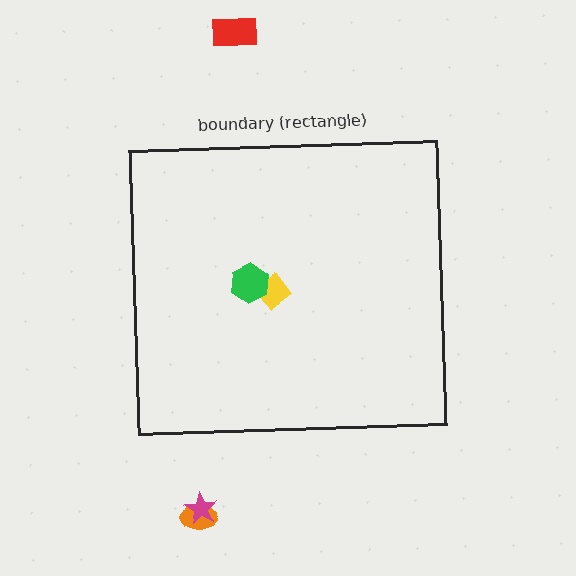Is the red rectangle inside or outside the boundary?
Outside.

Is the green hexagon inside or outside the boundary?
Inside.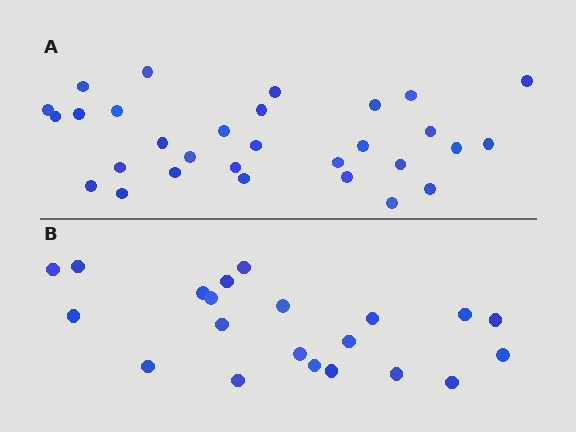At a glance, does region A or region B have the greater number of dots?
Region A (the top region) has more dots.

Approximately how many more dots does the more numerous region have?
Region A has roughly 8 or so more dots than region B.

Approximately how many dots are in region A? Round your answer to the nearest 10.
About 30 dots.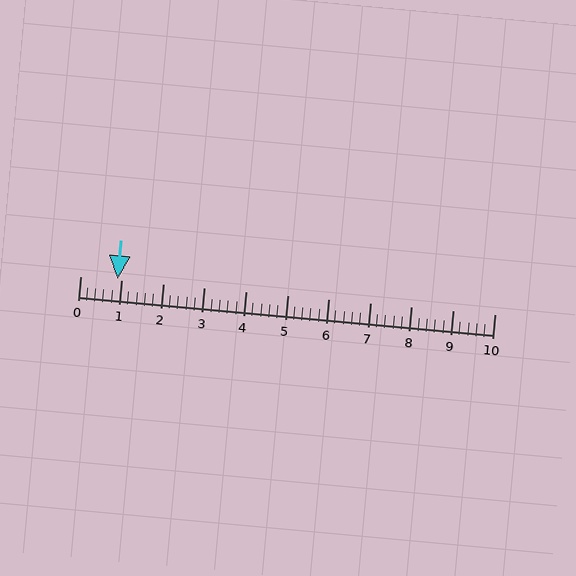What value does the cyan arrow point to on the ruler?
The cyan arrow points to approximately 0.9.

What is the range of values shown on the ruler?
The ruler shows values from 0 to 10.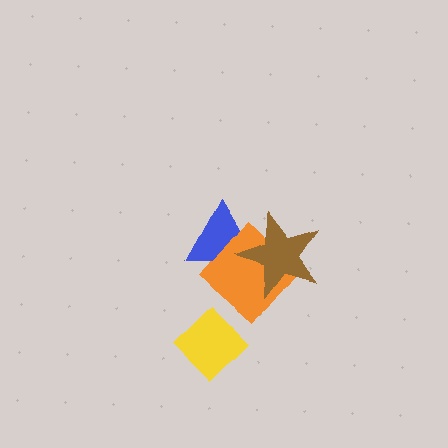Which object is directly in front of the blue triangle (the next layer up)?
The orange diamond is directly in front of the blue triangle.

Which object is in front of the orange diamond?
The brown star is in front of the orange diamond.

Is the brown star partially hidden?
No, no other shape covers it.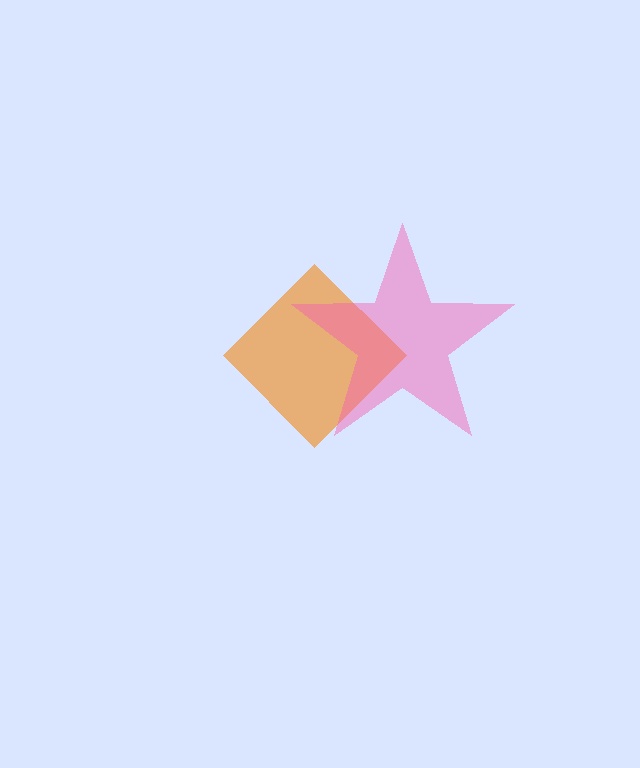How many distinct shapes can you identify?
There are 2 distinct shapes: an orange diamond, a pink star.